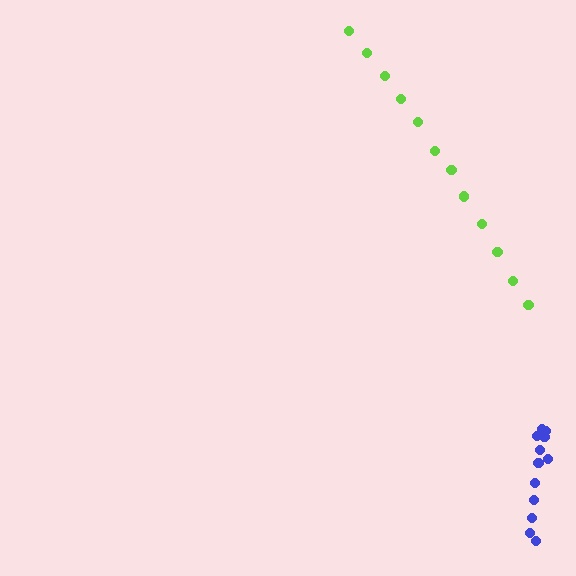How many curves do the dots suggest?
There are 2 distinct paths.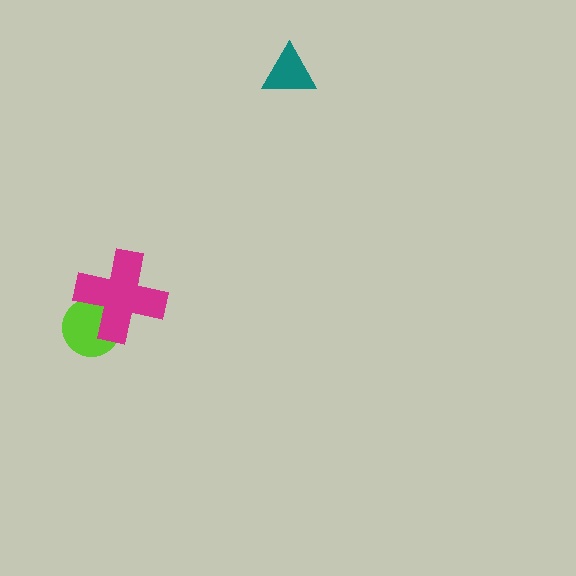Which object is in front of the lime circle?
The magenta cross is in front of the lime circle.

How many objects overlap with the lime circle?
1 object overlaps with the lime circle.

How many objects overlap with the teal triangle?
0 objects overlap with the teal triangle.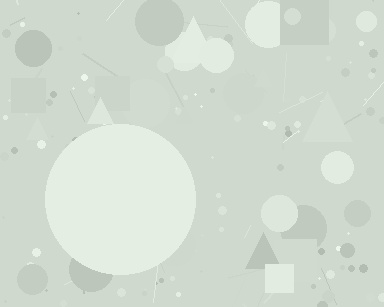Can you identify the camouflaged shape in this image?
The camouflaged shape is a circle.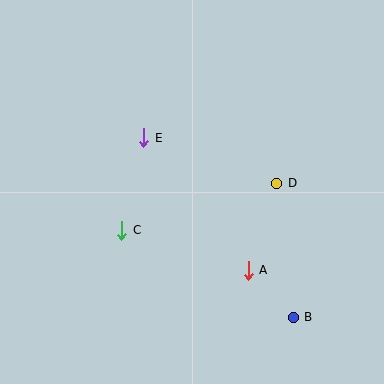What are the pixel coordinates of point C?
Point C is at (122, 230).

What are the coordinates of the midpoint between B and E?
The midpoint between B and E is at (219, 228).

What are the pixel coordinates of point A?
Point A is at (248, 270).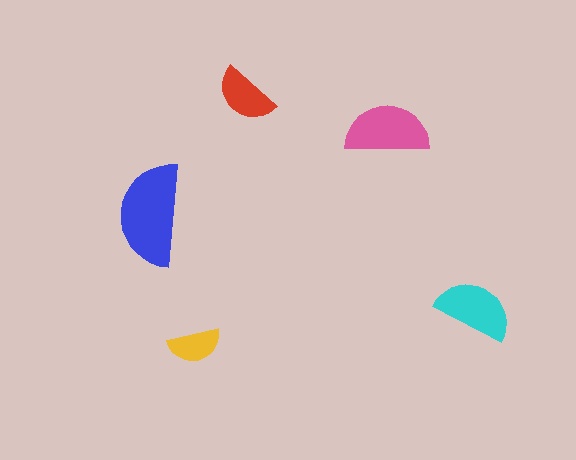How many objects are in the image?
There are 5 objects in the image.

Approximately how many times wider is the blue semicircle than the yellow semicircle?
About 2 times wider.